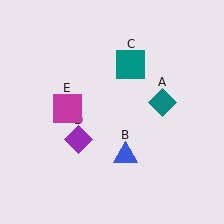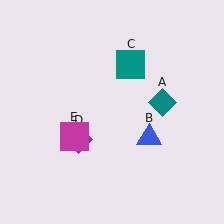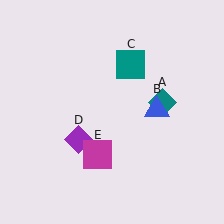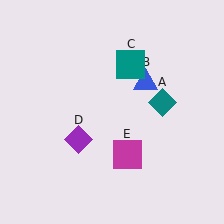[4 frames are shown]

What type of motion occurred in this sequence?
The blue triangle (object B), magenta square (object E) rotated counterclockwise around the center of the scene.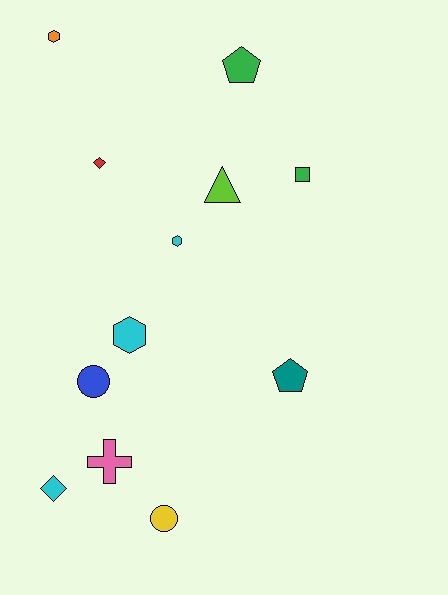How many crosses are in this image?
There is 1 cross.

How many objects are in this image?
There are 12 objects.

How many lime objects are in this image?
There is 1 lime object.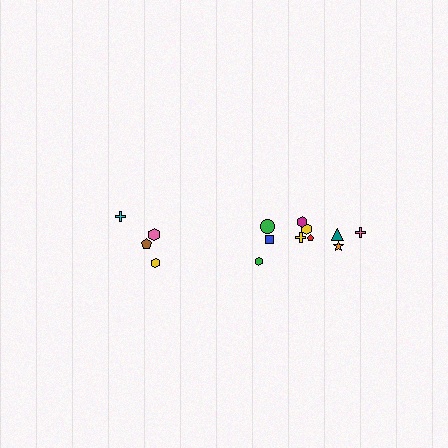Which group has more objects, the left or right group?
The right group.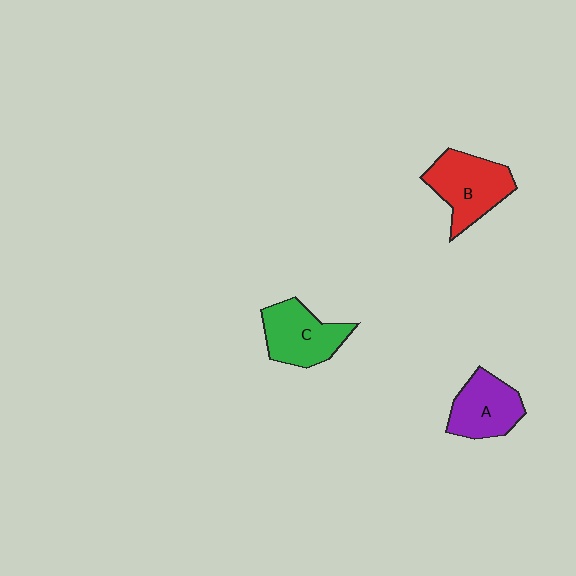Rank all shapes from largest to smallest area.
From largest to smallest: B (red), C (green), A (purple).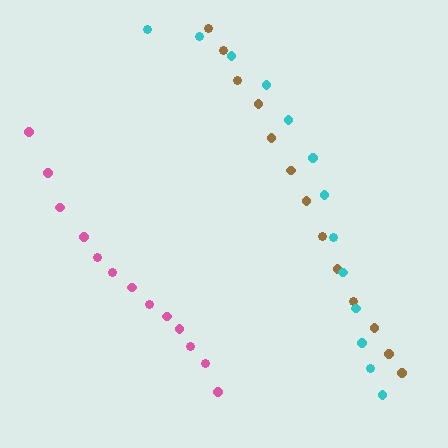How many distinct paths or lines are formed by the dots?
There are 3 distinct paths.